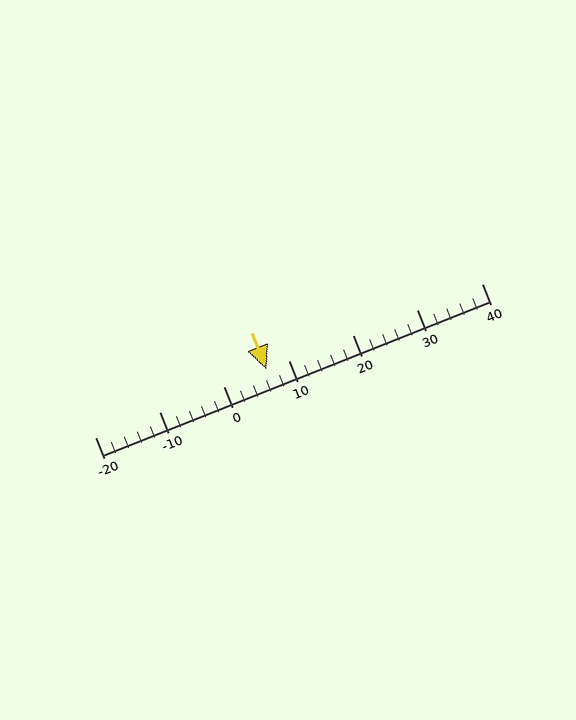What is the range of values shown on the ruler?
The ruler shows values from -20 to 40.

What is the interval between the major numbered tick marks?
The major tick marks are spaced 10 units apart.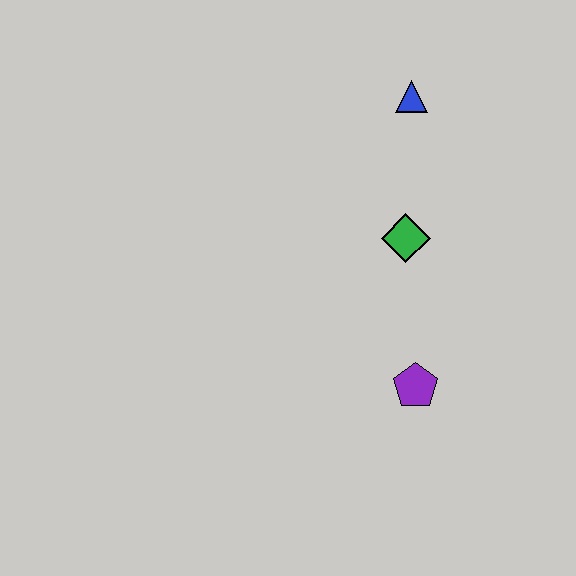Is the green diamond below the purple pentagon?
No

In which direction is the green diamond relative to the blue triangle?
The green diamond is below the blue triangle.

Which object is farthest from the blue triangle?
The purple pentagon is farthest from the blue triangle.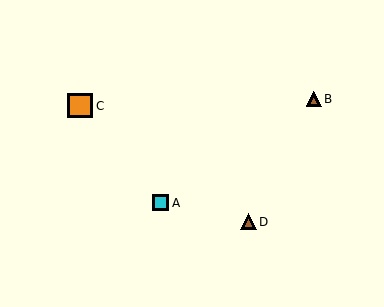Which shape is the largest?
The orange square (labeled C) is the largest.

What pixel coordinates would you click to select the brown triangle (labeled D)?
Click at (248, 222) to select the brown triangle D.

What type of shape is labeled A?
Shape A is a cyan square.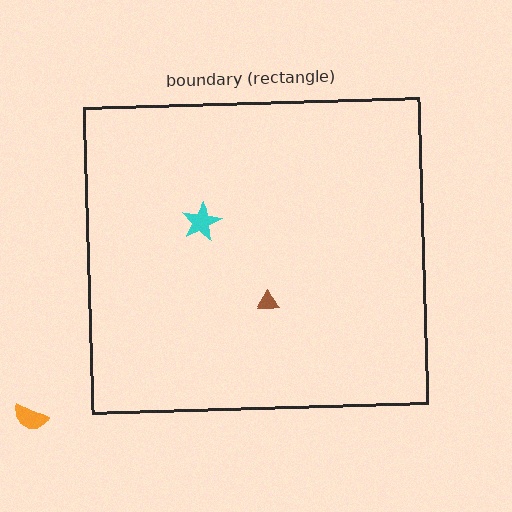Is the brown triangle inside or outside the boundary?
Inside.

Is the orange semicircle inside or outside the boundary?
Outside.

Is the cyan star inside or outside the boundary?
Inside.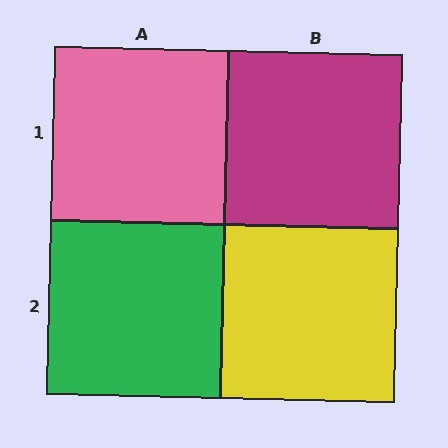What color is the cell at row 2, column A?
Green.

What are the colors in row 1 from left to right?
Pink, magenta.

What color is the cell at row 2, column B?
Yellow.